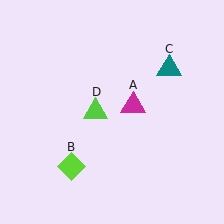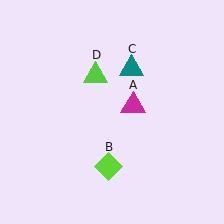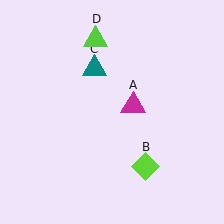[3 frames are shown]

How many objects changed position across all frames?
3 objects changed position: lime diamond (object B), teal triangle (object C), lime triangle (object D).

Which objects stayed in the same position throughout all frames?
Magenta triangle (object A) remained stationary.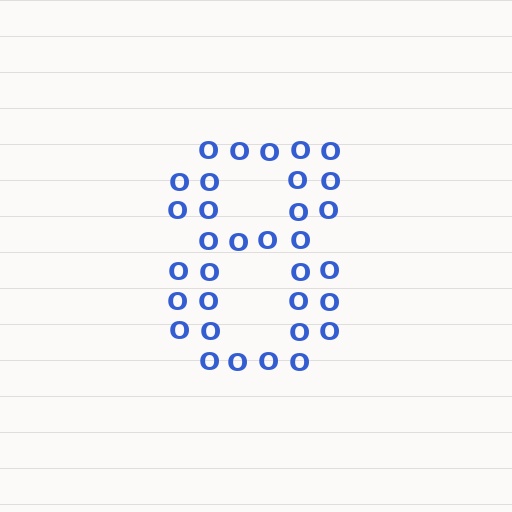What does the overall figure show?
The overall figure shows the digit 8.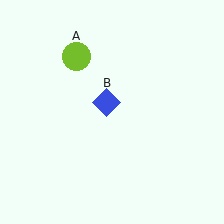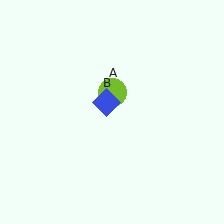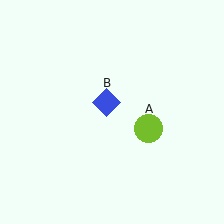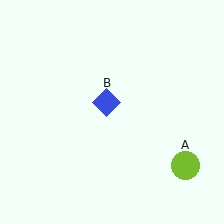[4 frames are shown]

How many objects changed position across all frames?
1 object changed position: lime circle (object A).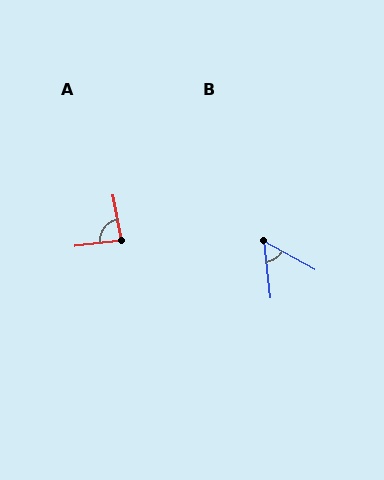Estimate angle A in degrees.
Approximately 86 degrees.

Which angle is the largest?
A, at approximately 86 degrees.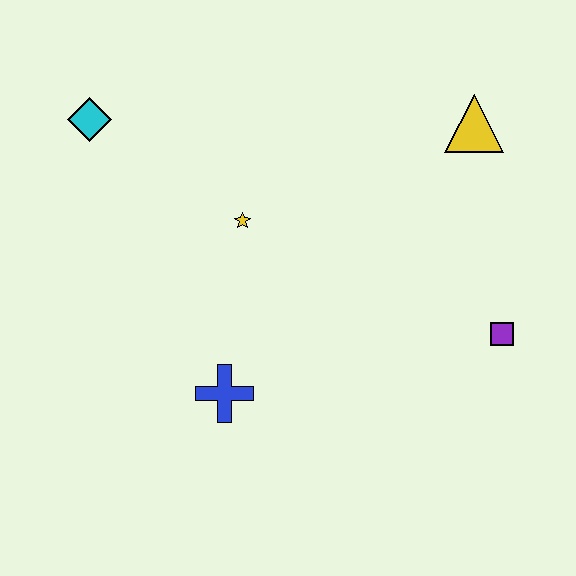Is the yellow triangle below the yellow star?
No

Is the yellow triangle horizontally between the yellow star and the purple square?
Yes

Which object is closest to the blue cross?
The yellow star is closest to the blue cross.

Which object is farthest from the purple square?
The cyan diamond is farthest from the purple square.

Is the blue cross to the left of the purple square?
Yes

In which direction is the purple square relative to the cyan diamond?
The purple square is to the right of the cyan diamond.